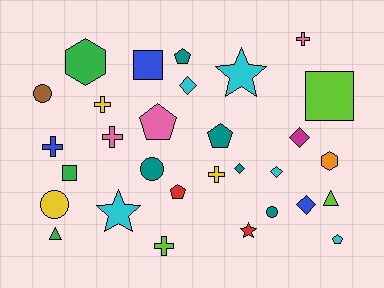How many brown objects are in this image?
There is 1 brown object.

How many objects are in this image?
There are 30 objects.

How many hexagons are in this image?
There are 2 hexagons.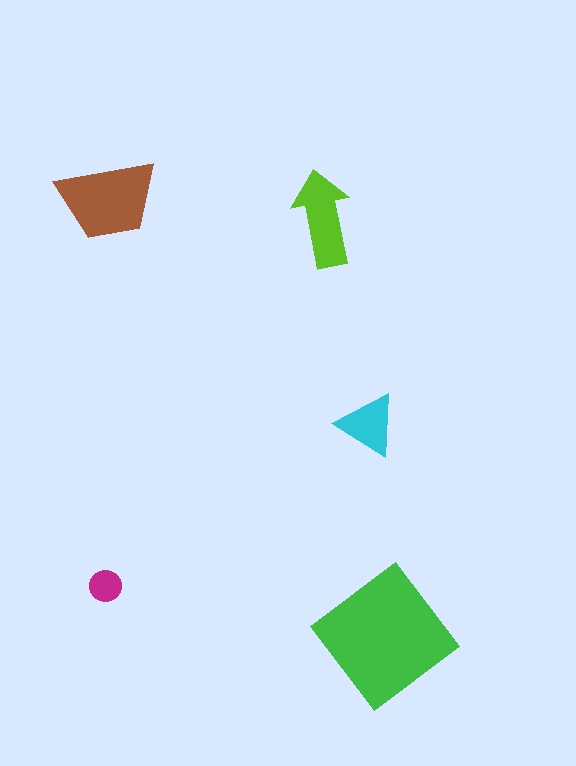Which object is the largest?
The green diamond.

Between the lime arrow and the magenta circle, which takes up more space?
The lime arrow.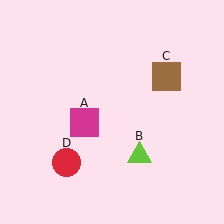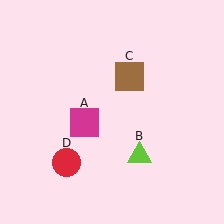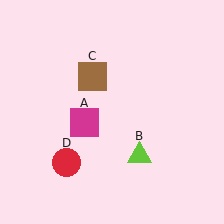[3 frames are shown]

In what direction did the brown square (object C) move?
The brown square (object C) moved left.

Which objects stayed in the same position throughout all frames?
Magenta square (object A) and lime triangle (object B) and red circle (object D) remained stationary.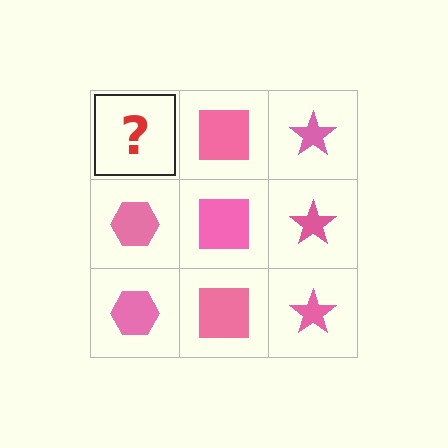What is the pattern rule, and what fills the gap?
The rule is that each column has a consistent shape. The gap should be filled with a pink hexagon.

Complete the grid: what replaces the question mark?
The question mark should be replaced with a pink hexagon.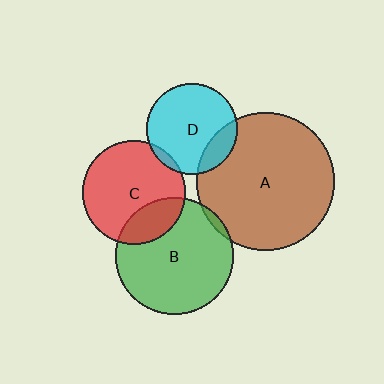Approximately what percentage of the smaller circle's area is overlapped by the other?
Approximately 5%.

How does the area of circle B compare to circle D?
Approximately 1.7 times.